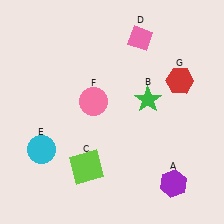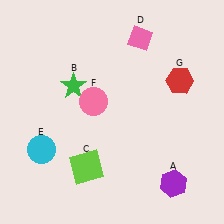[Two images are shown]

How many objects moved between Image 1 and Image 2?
1 object moved between the two images.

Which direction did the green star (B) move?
The green star (B) moved left.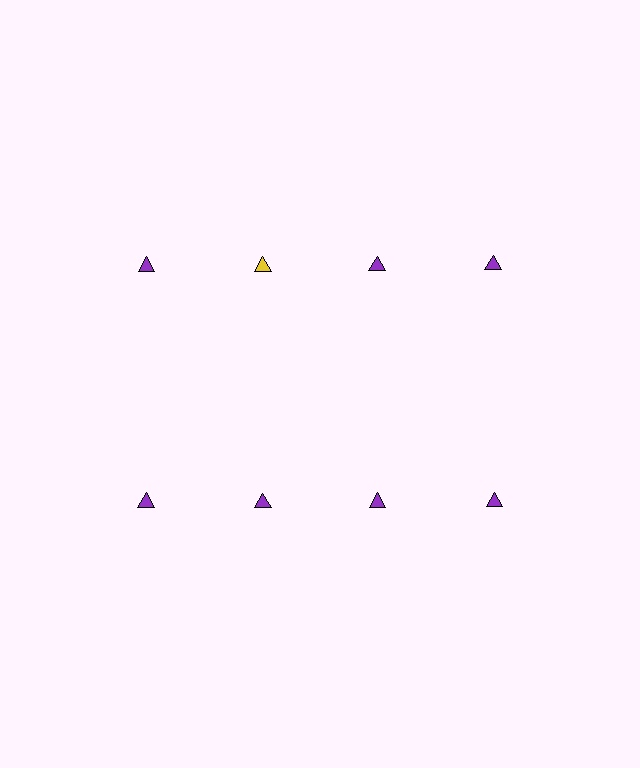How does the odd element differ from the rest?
It has a different color: yellow instead of purple.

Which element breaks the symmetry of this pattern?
The yellow triangle in the top row, second from left column breaks the symmetry. All other shapes are purple triangles.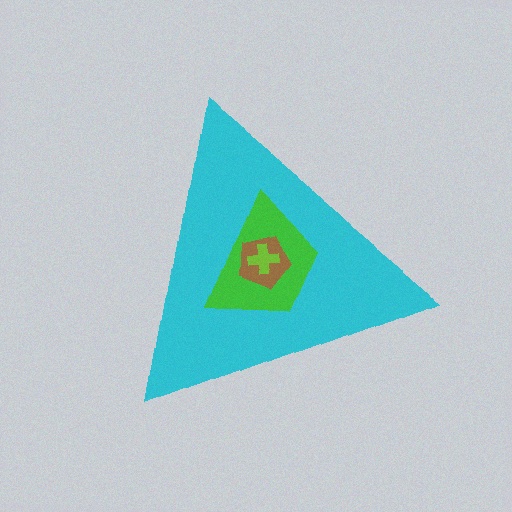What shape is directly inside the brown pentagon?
The lime cross.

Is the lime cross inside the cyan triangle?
Yes.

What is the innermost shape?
The lime cross.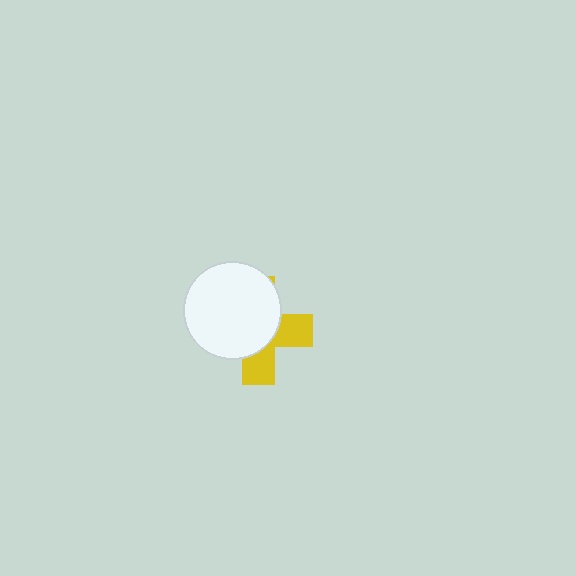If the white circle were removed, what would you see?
You would see the complete yellow cross.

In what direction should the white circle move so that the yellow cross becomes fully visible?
The white circle should move toward the upper-left. That is the shortest direction to clear the overlap and leave the yellow cross fully visible.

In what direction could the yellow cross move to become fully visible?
The yellow cross could move toward the lower-right. That would shift it out from behind the white circle entirely.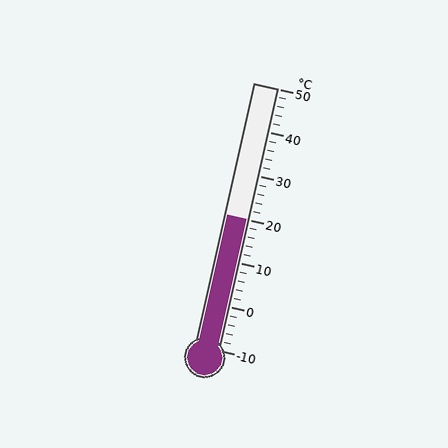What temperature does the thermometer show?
The thermometer shows approximately 20°C.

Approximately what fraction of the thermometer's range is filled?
The thermometer is filled to approximately 50% of its range.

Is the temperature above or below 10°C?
The temperature is above 10°C.